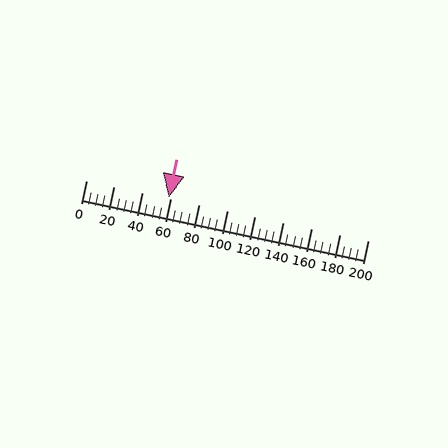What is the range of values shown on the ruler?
The ruler shows values from 0 to 200.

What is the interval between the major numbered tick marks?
The major tick marks are spaced 20 units apart.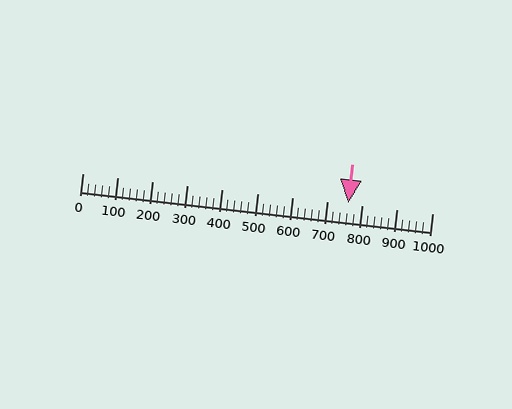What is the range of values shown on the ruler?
The ruler shows values from 0 to 1000.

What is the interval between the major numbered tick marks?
The major tick marks are spaced 100 units apart.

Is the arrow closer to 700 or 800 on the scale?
The arrow is closer to 800.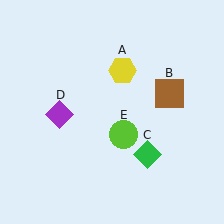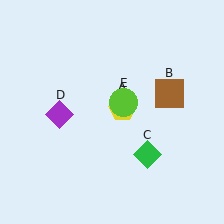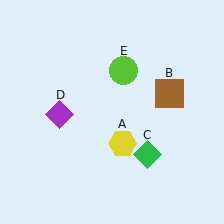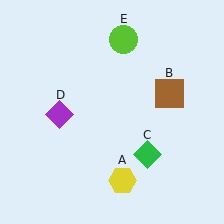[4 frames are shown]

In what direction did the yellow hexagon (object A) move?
The yellow hexagon (object A) moved down.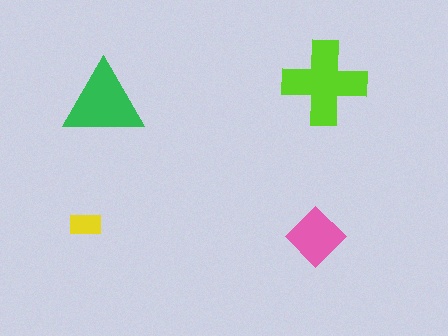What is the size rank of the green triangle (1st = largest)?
2nd.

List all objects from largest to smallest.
The lime cross, the green triangle, the pink diamond, the yellow rectangle.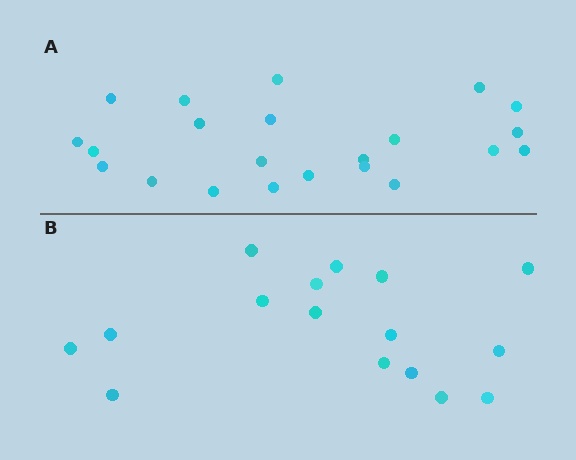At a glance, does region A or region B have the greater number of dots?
Region A (the top region) has more dots.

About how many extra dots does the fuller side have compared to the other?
Region A has about 6 more dots than region B.